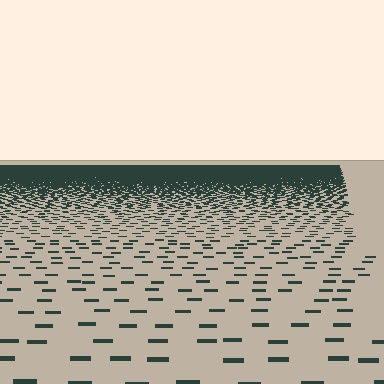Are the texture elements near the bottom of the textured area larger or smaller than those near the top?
Larger. Near the bottom, elements are closer to the viewer and appear at a bigger on-screen size.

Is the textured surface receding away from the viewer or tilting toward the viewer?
The surface is receding away from the viewer. Texture elements get smaller and denser toward the top.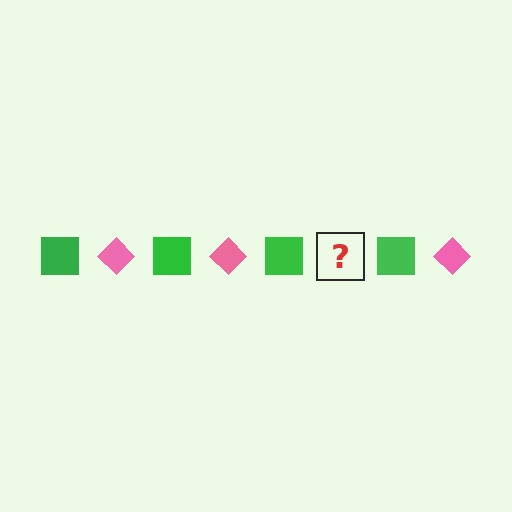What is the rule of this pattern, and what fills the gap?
The rule is that the pattern alternates between green square and pink diamond. The gap should be filled with a pink diamond.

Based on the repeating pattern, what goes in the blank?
The blank should be a pink diamond.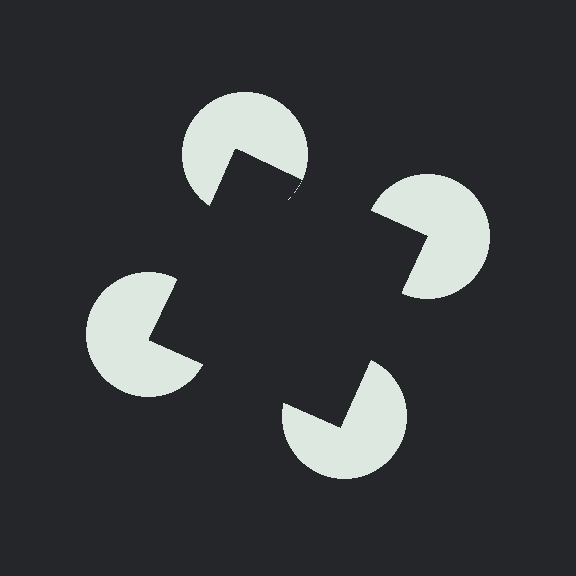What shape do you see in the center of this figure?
An illusory square — its edges are inferred from the aligned wedge cuts in the pac-man discs, not physically drawn.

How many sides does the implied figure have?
4 sides.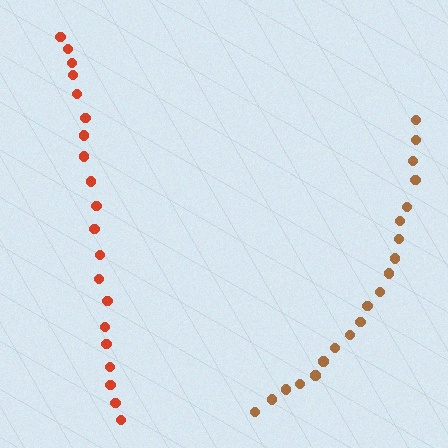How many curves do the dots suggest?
There are 2 distinct paths.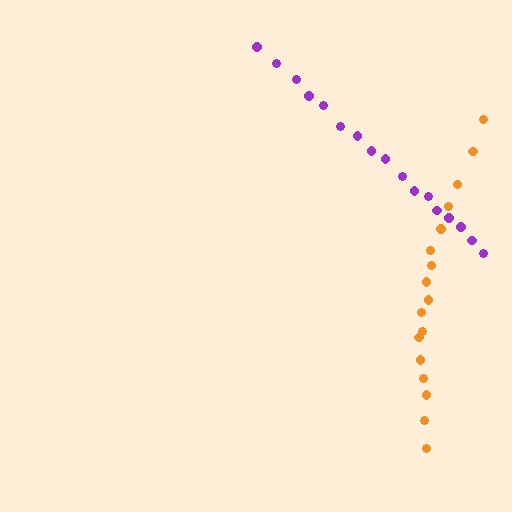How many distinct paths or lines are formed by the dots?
There are 2 distinct paths.